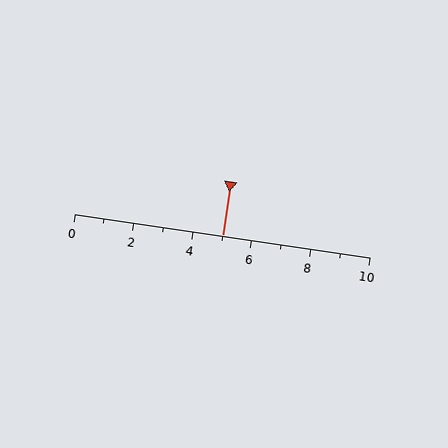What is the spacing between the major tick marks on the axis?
The major ticks are spaced 2 apart.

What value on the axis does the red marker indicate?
The marker indicates approximately 5.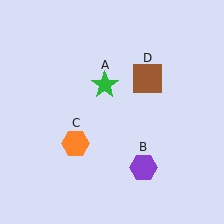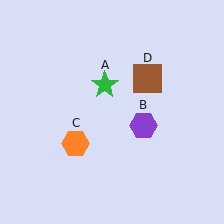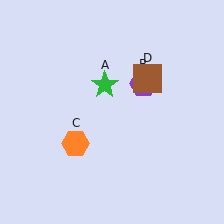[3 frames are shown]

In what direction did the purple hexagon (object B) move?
The purple hexagon (object B) moved up.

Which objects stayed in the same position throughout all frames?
Green star (object A) and orange hexagon (object C) and brown square (object D) remained stationary.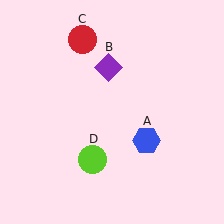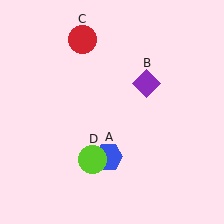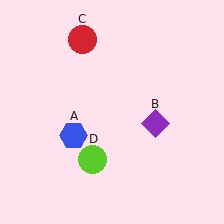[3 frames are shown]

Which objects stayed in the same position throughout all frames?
Red circle (object C) and lime circle (object D) remained stationary.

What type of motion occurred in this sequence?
The blue hexagon (object A), purple diamond (object B) rotated clockwise around the center of the scene.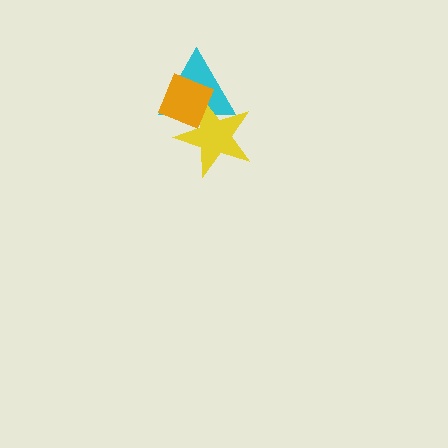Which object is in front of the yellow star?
The orange diamond is in front of the yellow star.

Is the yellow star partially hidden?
Yes, it is partially covered by another shape.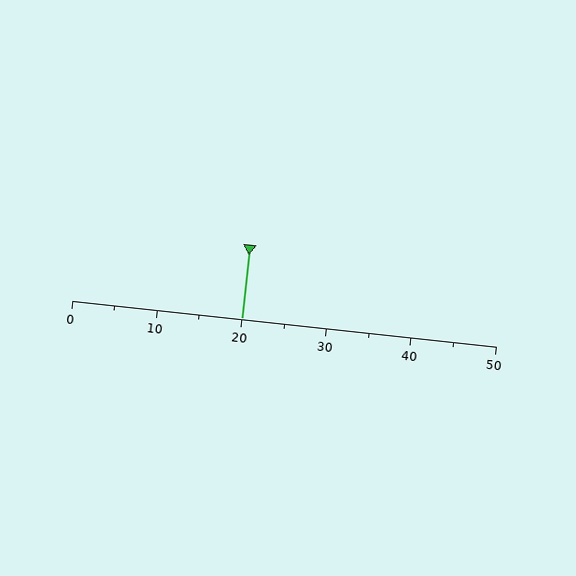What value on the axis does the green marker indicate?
The marker indicates approximately 20.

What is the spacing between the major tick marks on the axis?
The major ticks are spaced 10 apart.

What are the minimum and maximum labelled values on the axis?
The axis runs from 0 to 50.